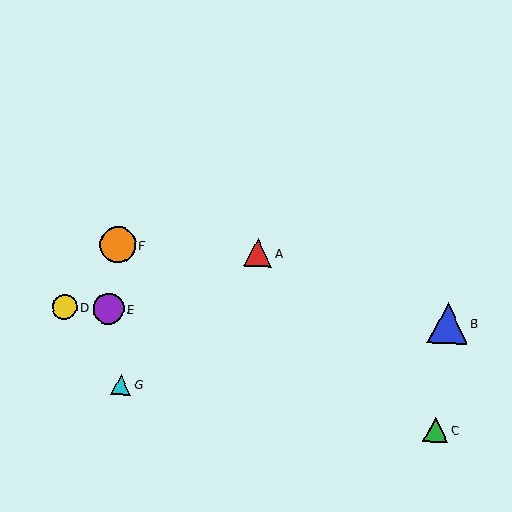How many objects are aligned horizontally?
3 objects (B, D, E) are aligned horizontally.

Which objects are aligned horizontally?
Objects B, D, E are aligned horizontally.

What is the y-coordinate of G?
Object G is at y≈385.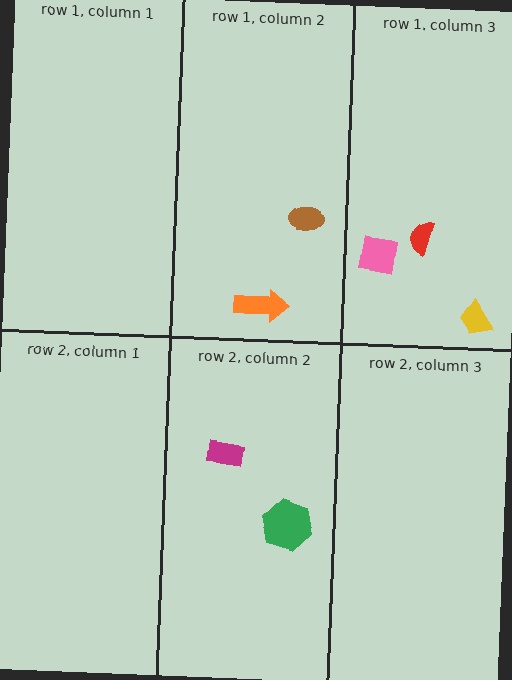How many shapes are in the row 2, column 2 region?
2.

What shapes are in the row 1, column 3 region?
The pink square, the yellow trapezoid, the red semicircle.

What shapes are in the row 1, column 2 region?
The brown ellipse, the orange arrow.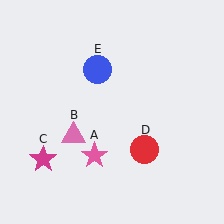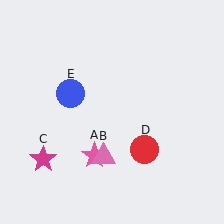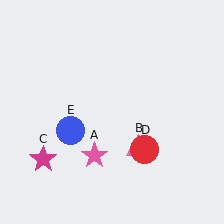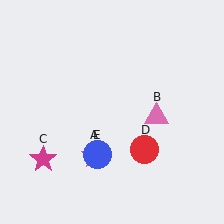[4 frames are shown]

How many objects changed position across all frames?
2 objects changed position: pink triangle (object B), blue circle (object E).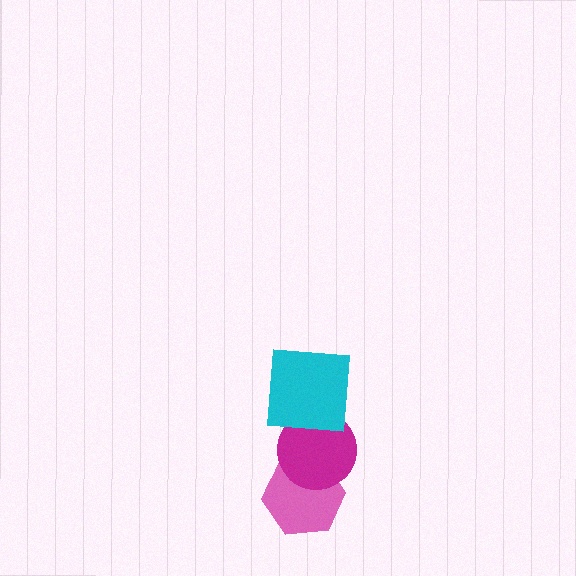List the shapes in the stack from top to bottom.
From top to bottom: the cyan square, the magenta circle, the pink hexagon.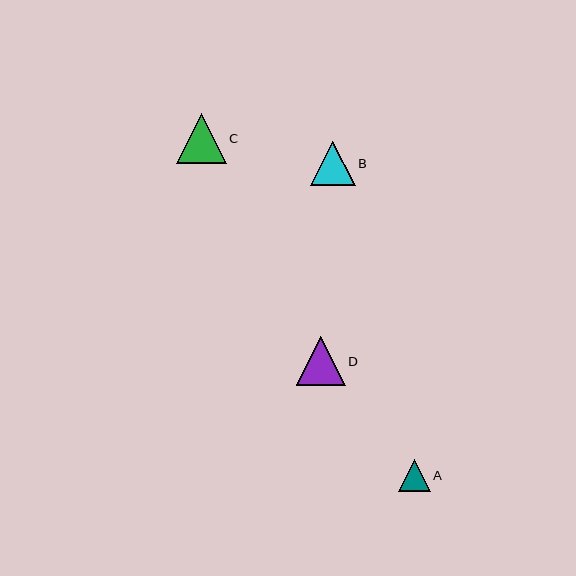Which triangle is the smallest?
Triangle A is the smallest with a size of approximately 32 pixels.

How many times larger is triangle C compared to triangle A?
Triangle C is approximately 1.6 times the size of triangle A.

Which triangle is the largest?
Triangle C is the largest with a size of approximately 50 pixels.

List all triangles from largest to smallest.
From largest to smallest: C, D, B, A.